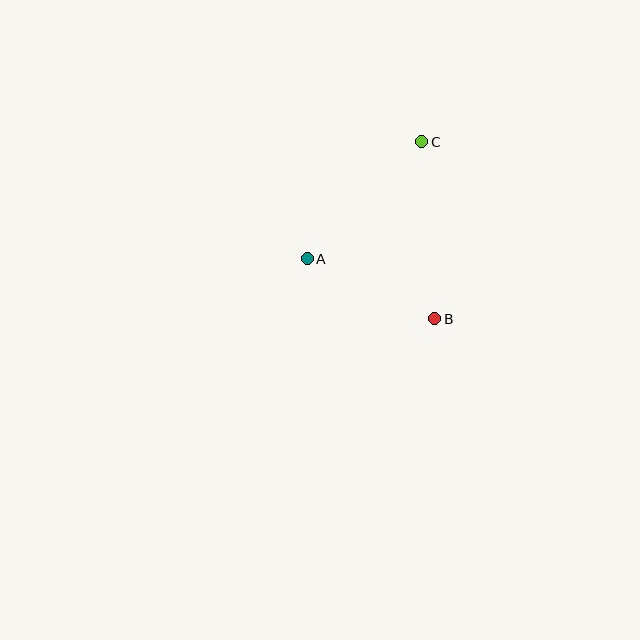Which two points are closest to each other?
Points A and B are closest to each other.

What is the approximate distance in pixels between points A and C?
The distance between A and C is approximately 163 pixels.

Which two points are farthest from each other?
Points B and C are farthest from each other.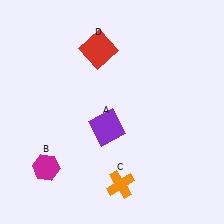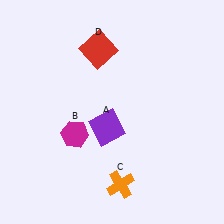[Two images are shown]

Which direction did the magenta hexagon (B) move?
The magenta hexagon (B) moved up.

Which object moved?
The magenta hexagon (B) moved up.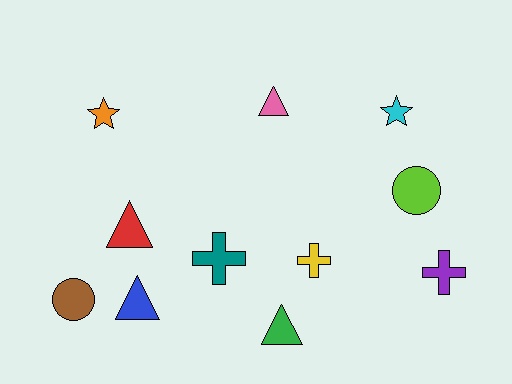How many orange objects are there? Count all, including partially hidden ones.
There is 1 orange object.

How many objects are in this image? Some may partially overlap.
There are 11 objects.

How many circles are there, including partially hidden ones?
There are 2 circles.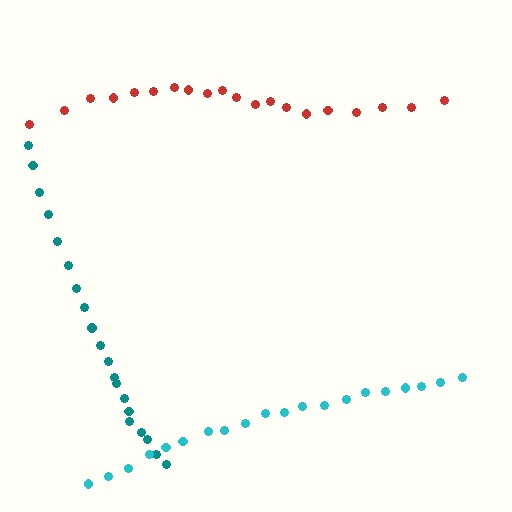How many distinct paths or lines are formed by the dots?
There are 3 distinct paths.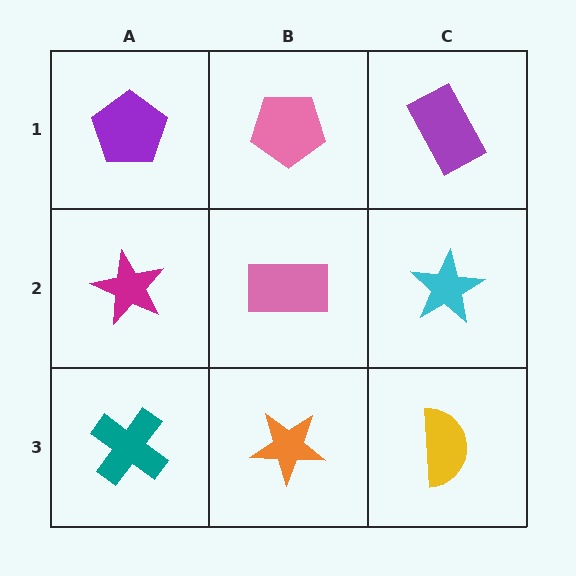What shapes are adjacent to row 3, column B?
A pink rectangle (row 2, column B), a teal cross (row 3, column A), a yellow semicircle (row 3, column C).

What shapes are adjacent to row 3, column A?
A magenta star (row 2, column A), an orange star (row 3, column B).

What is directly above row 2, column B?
A pink pentagon.